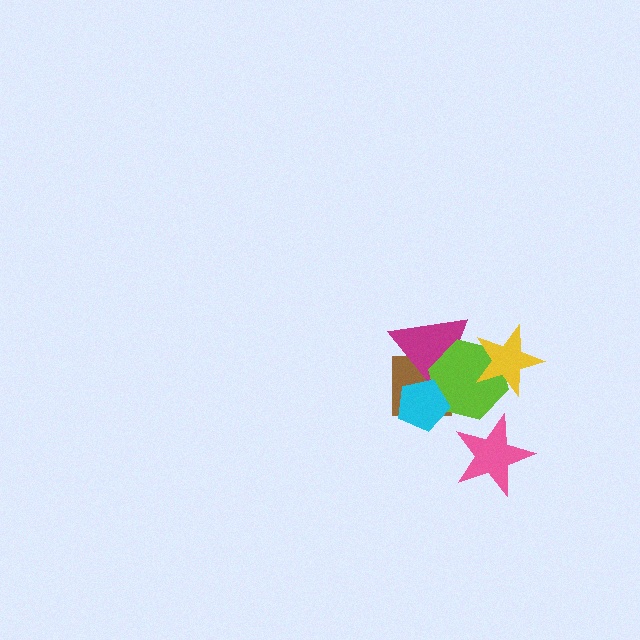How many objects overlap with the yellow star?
1 object overlaps with the yellow star.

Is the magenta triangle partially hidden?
Yes, it is partially covered by another shape.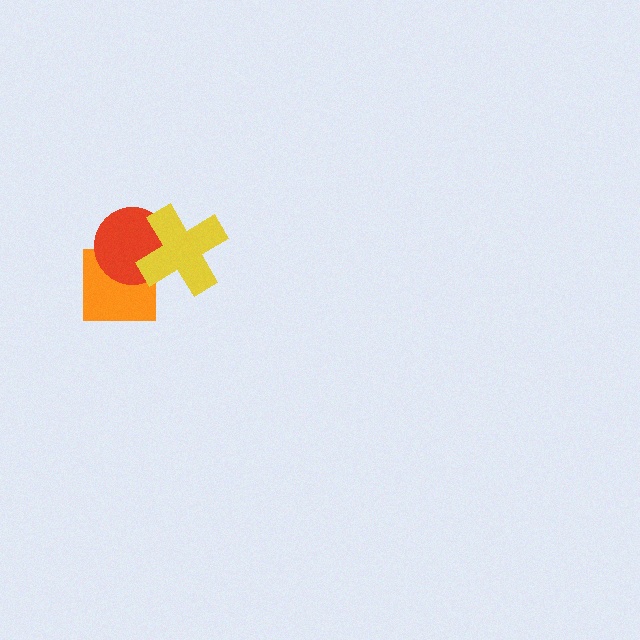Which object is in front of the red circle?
The yellow cross is in front of the red circle.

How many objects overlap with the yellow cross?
2 objects overlap with the yellow cross.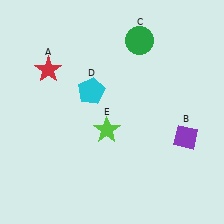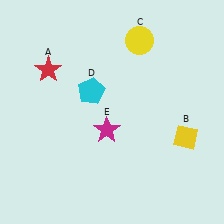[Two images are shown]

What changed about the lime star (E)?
In Image 1, E is lime. In Image 2, it changed to magenta.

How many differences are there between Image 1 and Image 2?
There are 3 differences between the two images.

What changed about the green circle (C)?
In Image 1, C is green. In Image 2, it changed to yellow.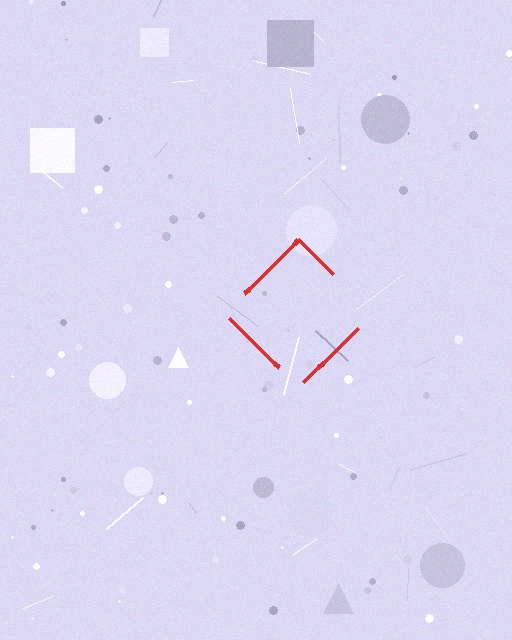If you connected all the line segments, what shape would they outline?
They would outline a diamond.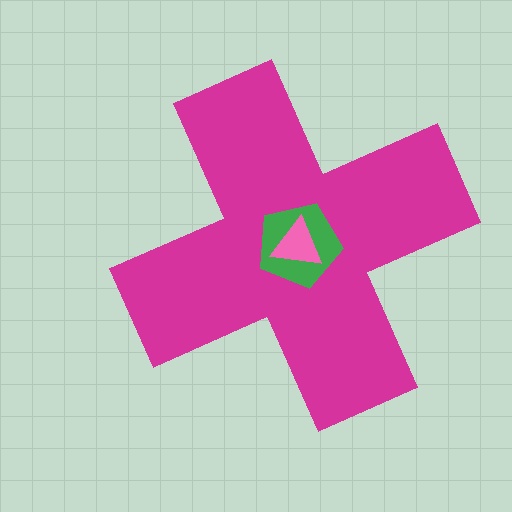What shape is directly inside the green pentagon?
The pink triangle.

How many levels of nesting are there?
3.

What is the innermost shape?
The pink triangle.